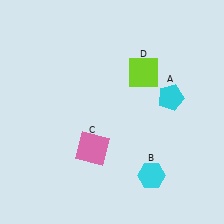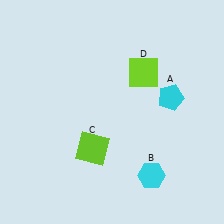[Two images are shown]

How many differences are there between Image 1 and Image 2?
There is 1 difference between the two images.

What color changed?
The square (C) changed from pink in Image 1 to lime in Image 2.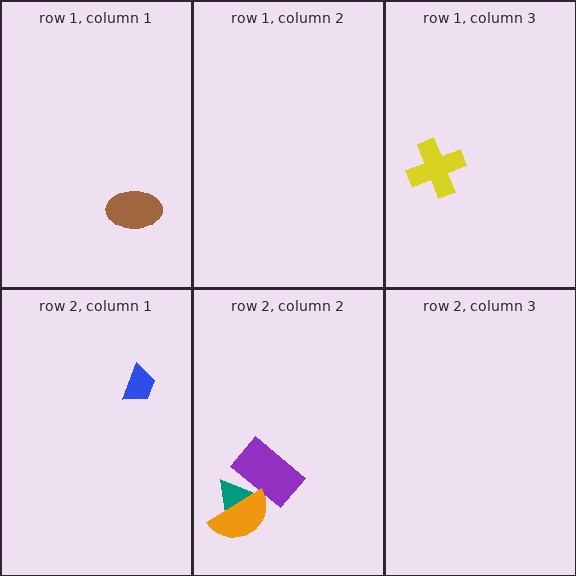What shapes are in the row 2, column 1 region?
The blue trapezoid.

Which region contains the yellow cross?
The row 1, column 3 region.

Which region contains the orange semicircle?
The row 2, column 2 region.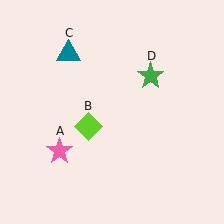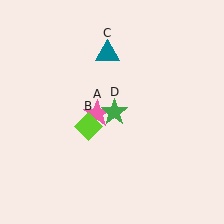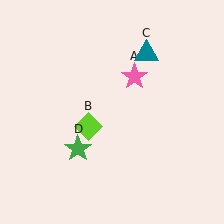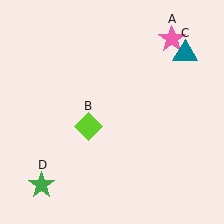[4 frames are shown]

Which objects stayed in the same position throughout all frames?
Lime diamond (object B) remained stationary.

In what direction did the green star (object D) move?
The green star (object D) moved down and to the left.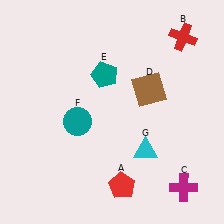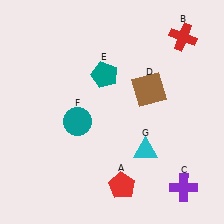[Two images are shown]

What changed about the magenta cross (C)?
In Image 1, C is magenta. In Image 2, it changed to purple.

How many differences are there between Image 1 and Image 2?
There is 1 difference between the two images.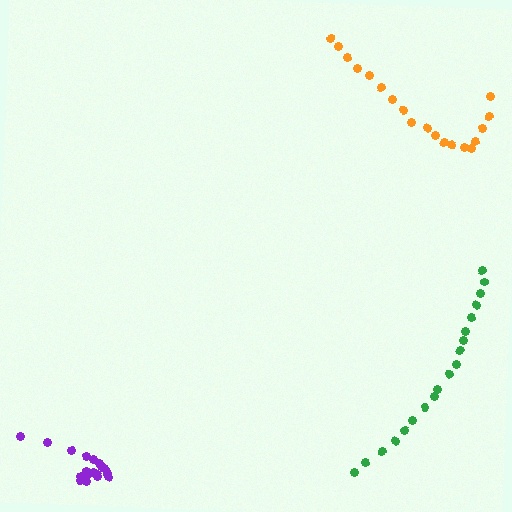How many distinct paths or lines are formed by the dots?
There are 3 distinct paths.